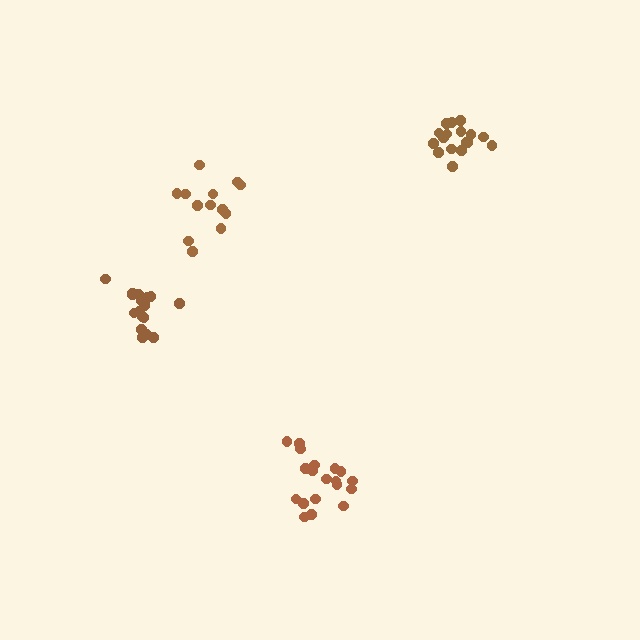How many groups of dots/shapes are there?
There are 4 groups.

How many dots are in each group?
Group 1: 18 dots, Group 2: 19 dots, Group 3: 17 dots, Group 4: 14 dots (68 total).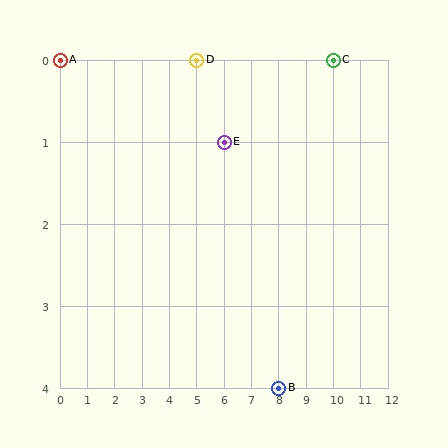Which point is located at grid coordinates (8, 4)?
Point B is at (8, 4).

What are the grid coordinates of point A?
Point A is at grid coordinates (0, 0).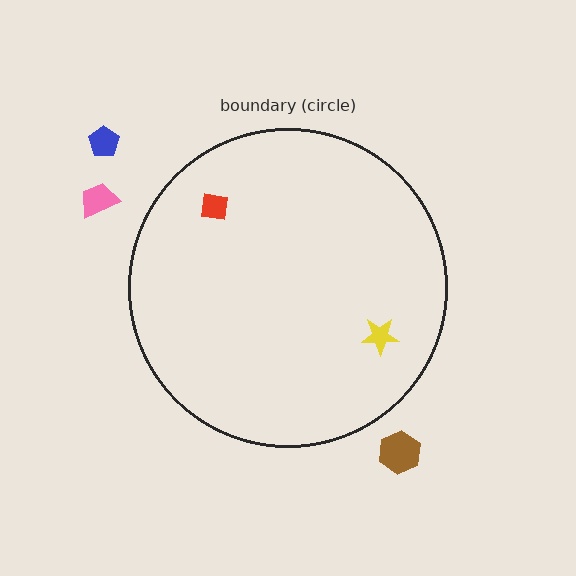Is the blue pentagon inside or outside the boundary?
Outside.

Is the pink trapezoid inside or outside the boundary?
Outside.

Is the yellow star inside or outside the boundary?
Inside.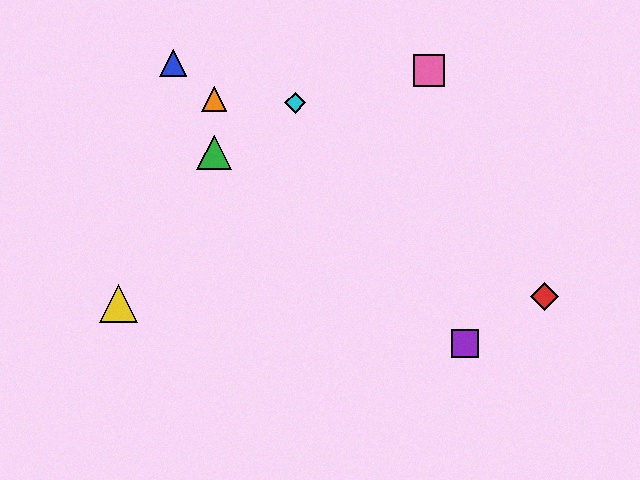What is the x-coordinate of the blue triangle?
The blue triangle is at x≈173.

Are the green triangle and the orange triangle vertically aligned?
Yes, both are at x≈214.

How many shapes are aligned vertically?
2 shapes (the green triangle, the orange triangle) are aligned vertically.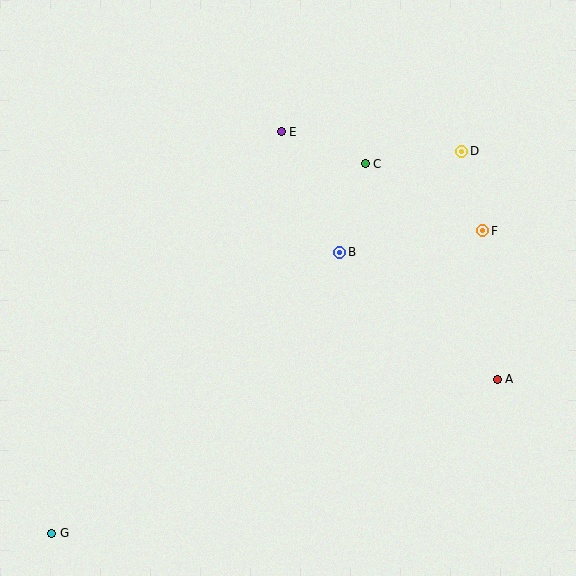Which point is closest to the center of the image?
Point B at (340, 252) is closest to the center.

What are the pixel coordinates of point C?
Point C is at (365, 164).